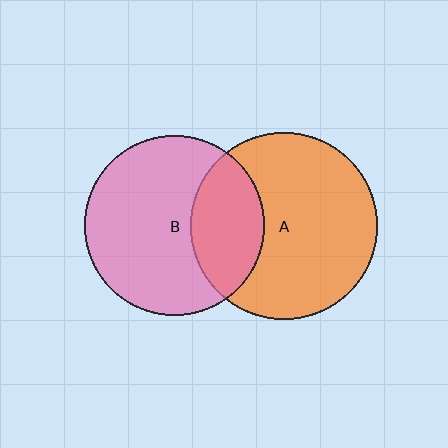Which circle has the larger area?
Circle A (orange).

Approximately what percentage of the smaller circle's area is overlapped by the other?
Approximately 30%.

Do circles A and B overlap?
Yes.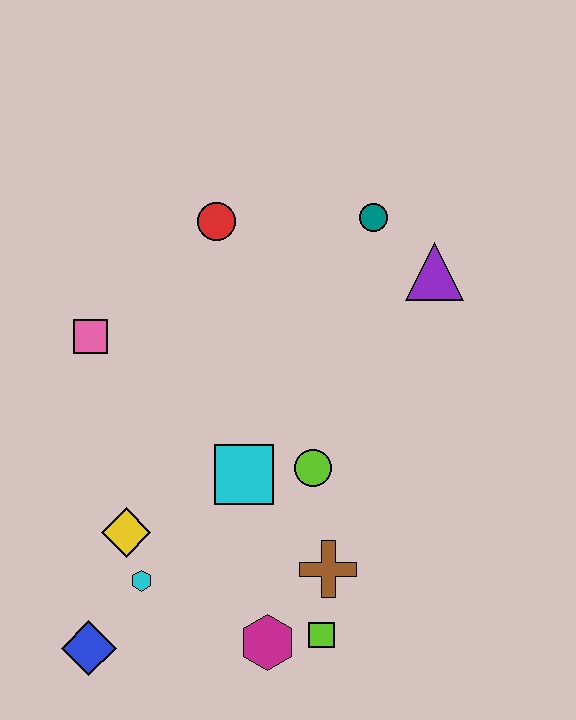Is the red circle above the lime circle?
Yes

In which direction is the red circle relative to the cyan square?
The red circle is above the cyan square.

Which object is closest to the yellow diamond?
The cyan hexagon is closest to the yellow diamond.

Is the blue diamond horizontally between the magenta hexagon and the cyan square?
No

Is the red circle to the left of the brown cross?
Yes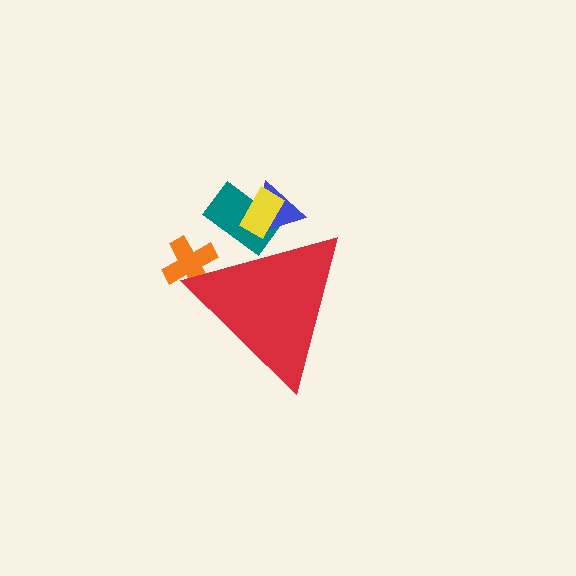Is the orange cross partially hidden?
Yes, the orange cross is partially hidden behind the red triangle.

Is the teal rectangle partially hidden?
Yes, the teal rectangle is partially hidden behind the red triangle.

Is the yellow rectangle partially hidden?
Yes, the yellow rectangle is partially hidden behind the red triangle.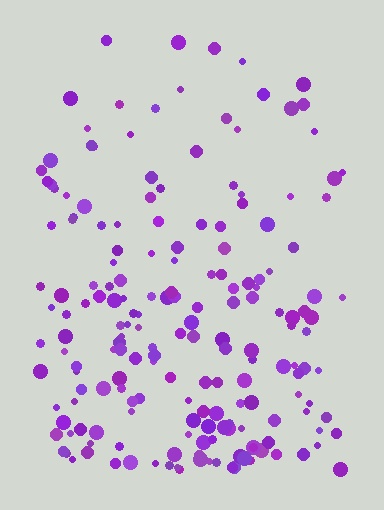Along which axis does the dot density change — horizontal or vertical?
Vertical.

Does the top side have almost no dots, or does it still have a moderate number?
Still a moderate number, just noticeably fewer than the bottom.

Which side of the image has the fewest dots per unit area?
The top.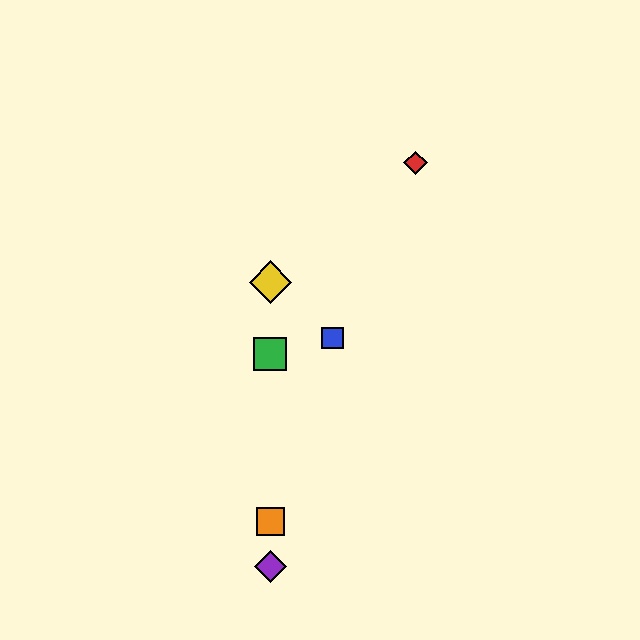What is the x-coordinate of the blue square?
The blue square is at x≈332.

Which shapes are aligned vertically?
The green square, the yellow diamond, the purple diamond, the orange square are aligned vertically.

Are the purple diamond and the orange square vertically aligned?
Yes, both are at x≈270.